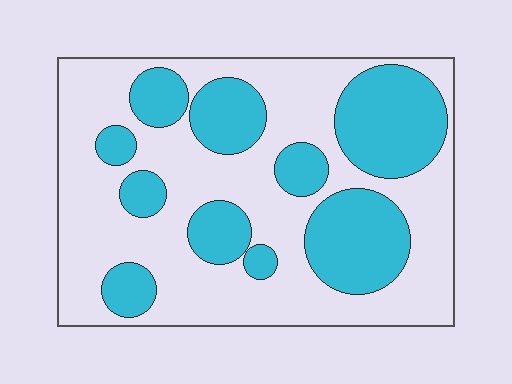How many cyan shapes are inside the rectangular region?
10.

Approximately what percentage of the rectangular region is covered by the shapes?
Approximately 35%.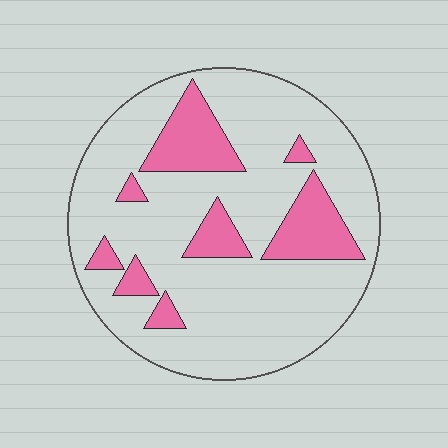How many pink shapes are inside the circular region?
8.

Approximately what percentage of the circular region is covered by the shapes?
Approximately 20%.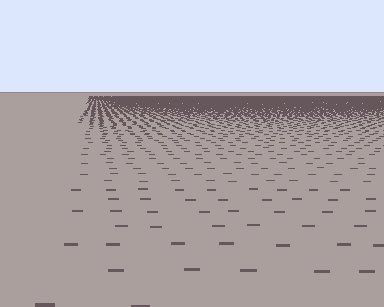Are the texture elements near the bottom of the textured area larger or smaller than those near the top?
Larger. Near the bottom, elements are closer to the viewer and appear at a bigger on-screen size.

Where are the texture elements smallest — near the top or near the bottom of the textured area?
Near the top.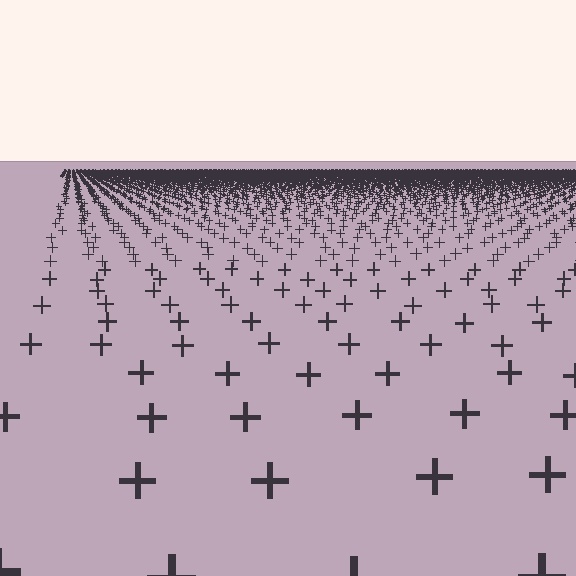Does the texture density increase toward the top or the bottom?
Density increases toward the top.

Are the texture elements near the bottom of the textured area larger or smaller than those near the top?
Larger. Near the bottom, elements are closer to the viewer and appear at a bigger on-screen size.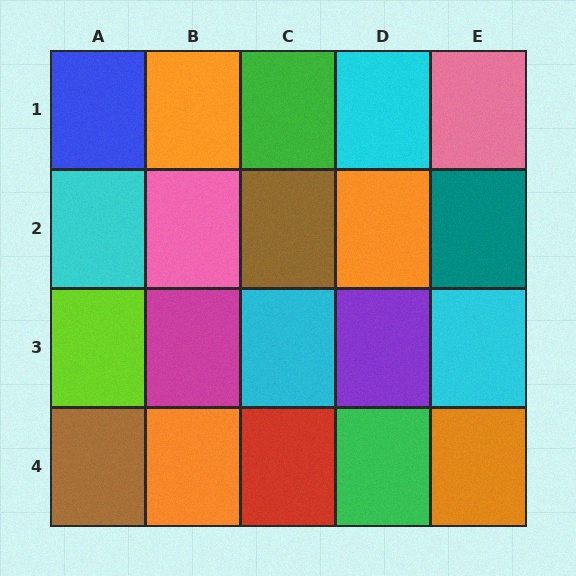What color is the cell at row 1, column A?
Blue.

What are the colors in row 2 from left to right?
Cyan, pink, brown, orange, teal.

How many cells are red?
1 cell is red.